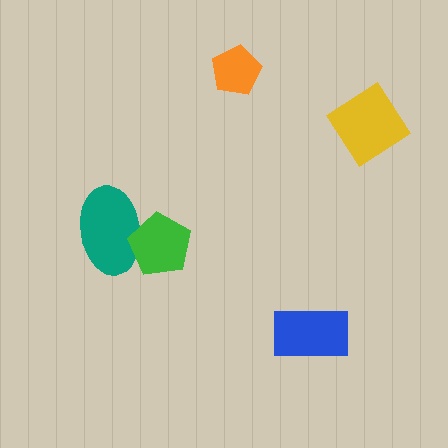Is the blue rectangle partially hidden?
No, no other shape covers it.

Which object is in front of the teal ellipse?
The green pentagon is in front of the teal ellipse.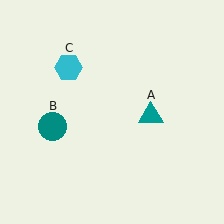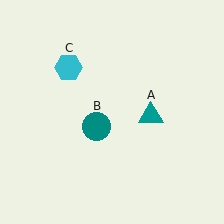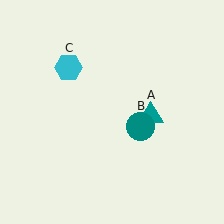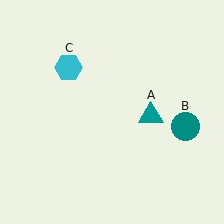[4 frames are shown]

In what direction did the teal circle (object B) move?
The teal circle (object B) moved right.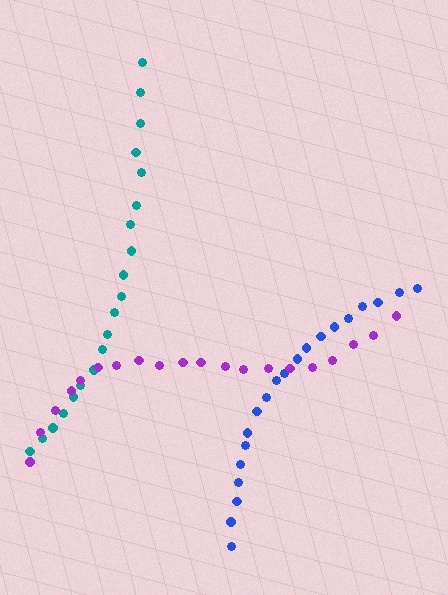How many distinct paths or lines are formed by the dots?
There are 3 distinct paths.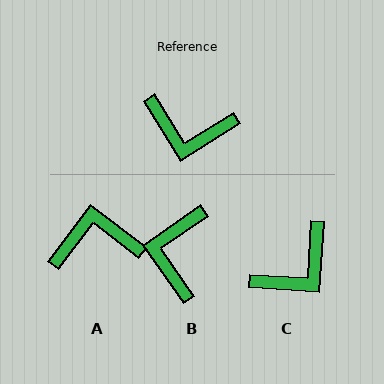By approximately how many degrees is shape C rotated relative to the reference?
Approximately 54 degrees counter-clockwise.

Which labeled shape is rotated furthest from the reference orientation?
A, about 159 degrees away.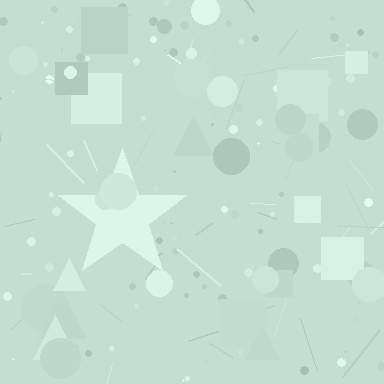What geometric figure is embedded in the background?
A star is embedded in the background.